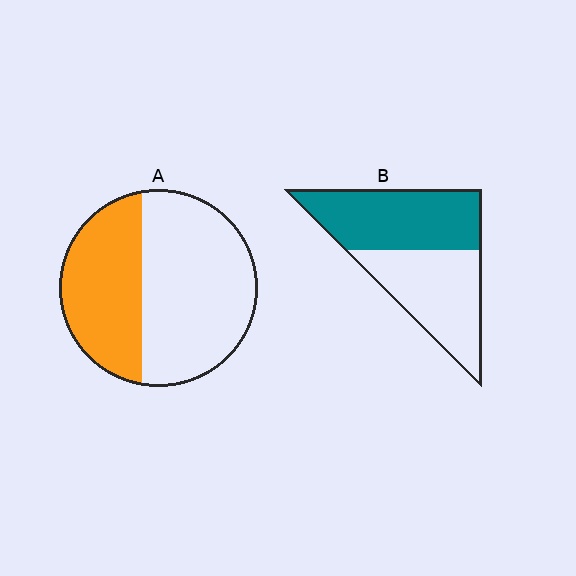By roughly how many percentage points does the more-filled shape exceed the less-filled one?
By roughly 15 percentage points (B over A).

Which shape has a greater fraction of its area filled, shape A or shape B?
Shape B.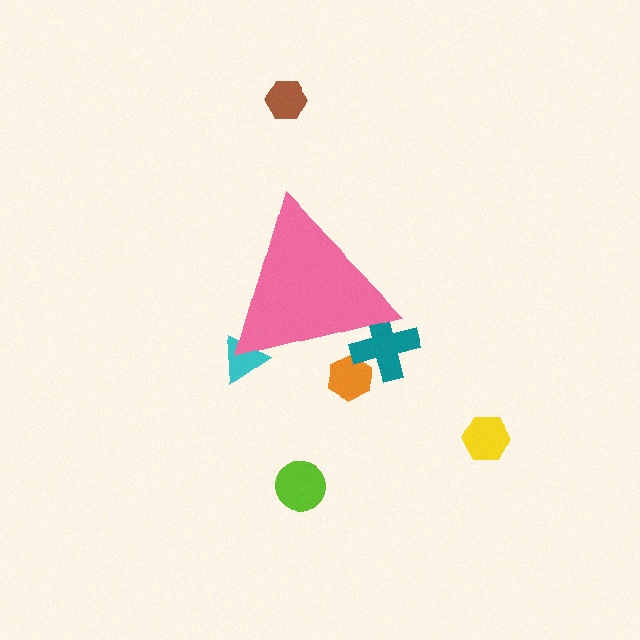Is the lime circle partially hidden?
No, the lime circle is fully visible.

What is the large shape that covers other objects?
A pink triangle.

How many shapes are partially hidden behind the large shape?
3 shapes are partially hidden.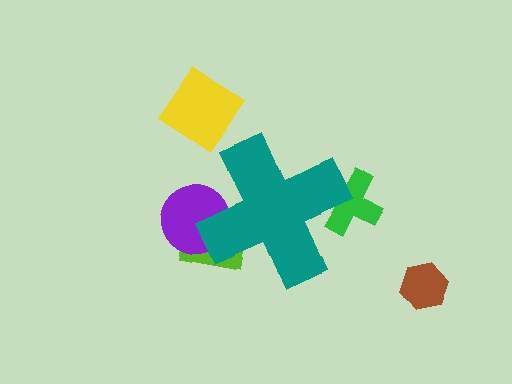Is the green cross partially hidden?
Yes, the green cross is partially hidden behind the teal cross.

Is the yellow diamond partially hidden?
No, the yellow diamond is fully visible.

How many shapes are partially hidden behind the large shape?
3 shapes are partially hidden.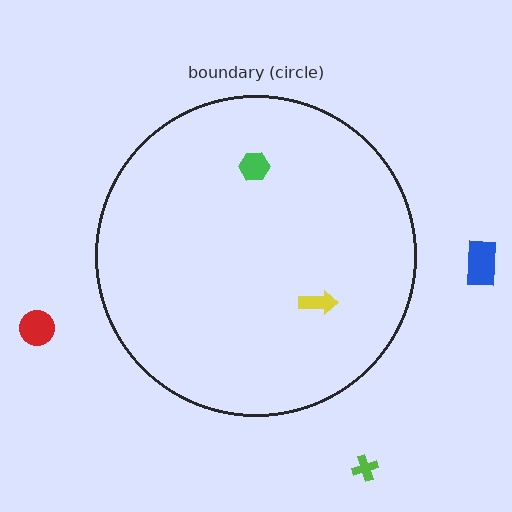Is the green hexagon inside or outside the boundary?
Inside.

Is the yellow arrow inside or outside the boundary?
Inside.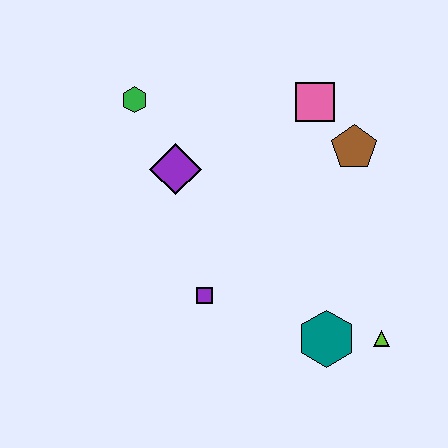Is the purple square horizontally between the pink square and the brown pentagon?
No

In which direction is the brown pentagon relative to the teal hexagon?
The brown pentagon is above the teal hexagon.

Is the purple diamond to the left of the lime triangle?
Yes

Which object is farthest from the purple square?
The pink square is farthest from the purple square.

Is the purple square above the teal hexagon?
Yes